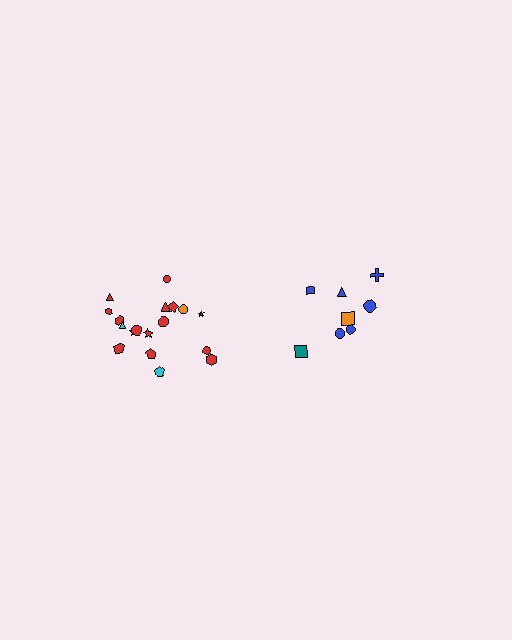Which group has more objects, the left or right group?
The left group.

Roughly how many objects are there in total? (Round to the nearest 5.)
Roughly 25 objects in total.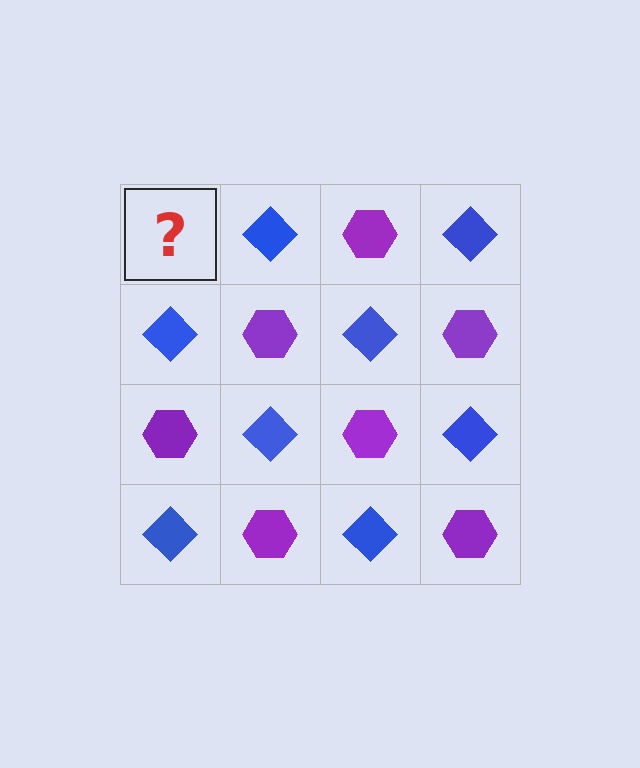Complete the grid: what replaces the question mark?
The question mark should be replaced with a purple hexagon.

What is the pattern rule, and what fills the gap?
The rule is that it alternates purple hexagon and blue diamond in a checkerboard pattern. The gap should be filled with a purple hexagon.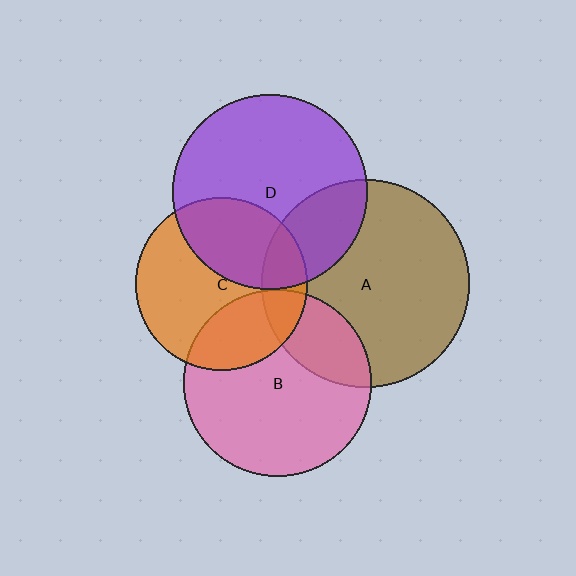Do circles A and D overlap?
Yes.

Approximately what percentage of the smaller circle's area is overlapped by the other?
Approximately 25%.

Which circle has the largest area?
Circle A (brown).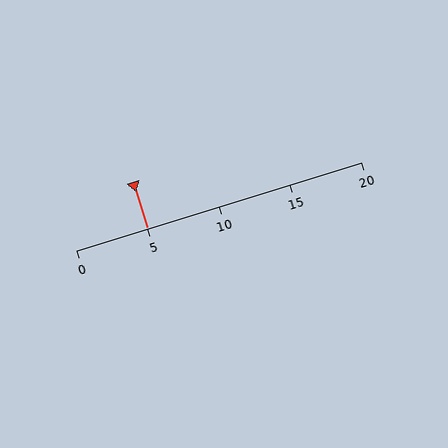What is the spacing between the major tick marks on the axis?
The major ticks are spaced 5 apart.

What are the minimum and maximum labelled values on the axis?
The axis runs from 0 to 20.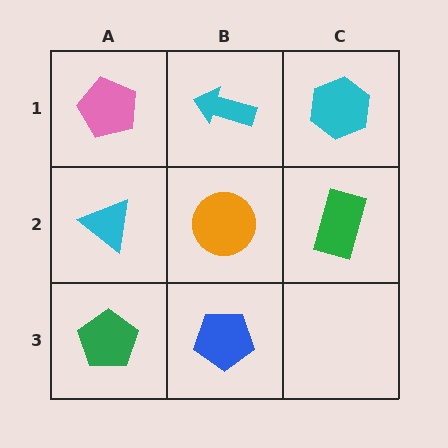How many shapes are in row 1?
3 shapes.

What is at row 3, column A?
A green pentagon.